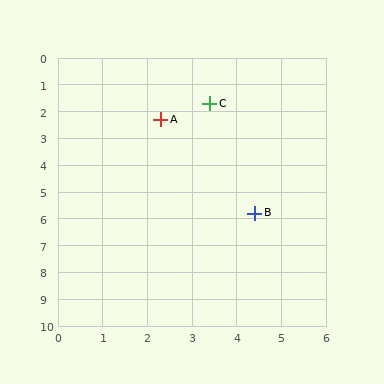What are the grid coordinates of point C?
Point C is at approximately (3.4, 1.7).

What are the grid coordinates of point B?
Point B is at approximately (4.4, 5.8).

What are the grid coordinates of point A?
Point A is at approximately (2.3, 2.3).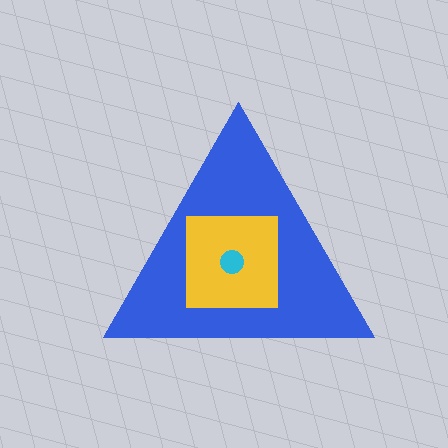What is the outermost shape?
The blue triangle.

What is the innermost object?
The cyan circle.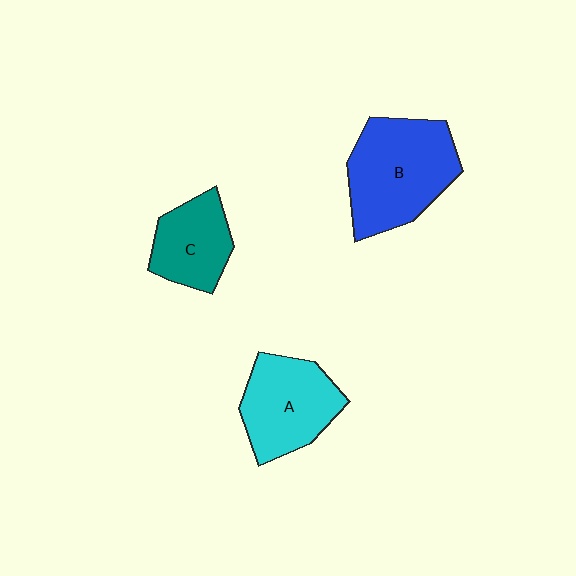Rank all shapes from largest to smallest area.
From largest to smallest: B (blue), A (cyan), C (teal).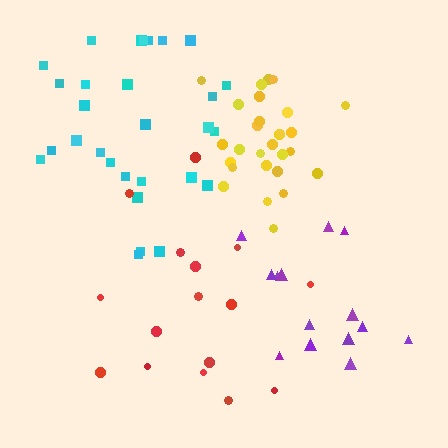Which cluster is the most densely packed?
Yellow.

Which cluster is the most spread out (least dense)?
Red.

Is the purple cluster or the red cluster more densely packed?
Purple.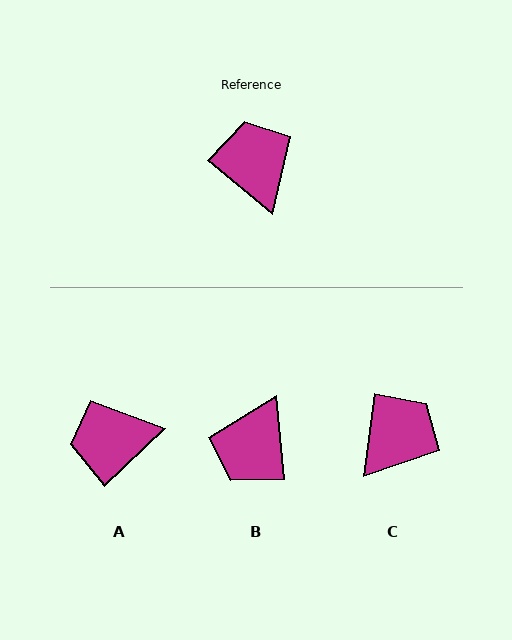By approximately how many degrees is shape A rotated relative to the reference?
Approximately 83 degrees counter-clockwise.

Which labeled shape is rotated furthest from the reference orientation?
B, about 135 degrees away.